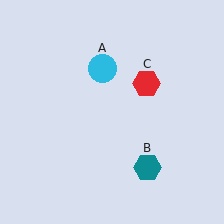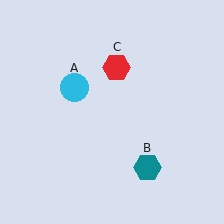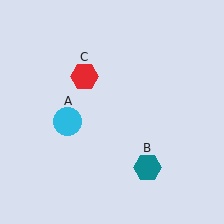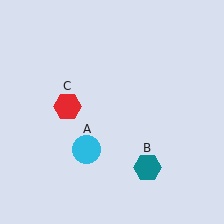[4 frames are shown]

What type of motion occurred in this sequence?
The cyan circle (object A), red hexagon (object C) rotated counterclockwise around the center of the scene.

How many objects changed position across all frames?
2 objects changed position: cyan circle (object A), red hexagon (object C).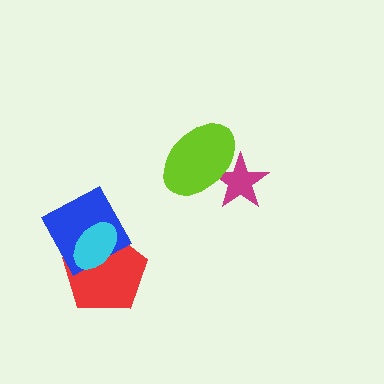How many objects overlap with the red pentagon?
2 objects overlap with the red pentagon.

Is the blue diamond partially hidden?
Yes, it is partially covered by another shape.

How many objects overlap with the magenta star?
1 object overlaps with the magenta star.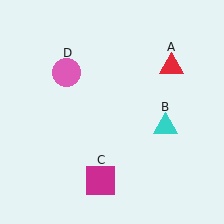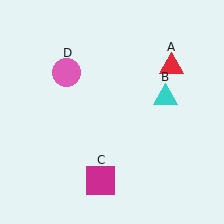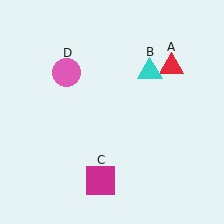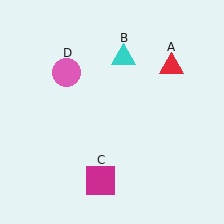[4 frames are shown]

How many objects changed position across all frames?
1 object changed position: cyan triangle (object B).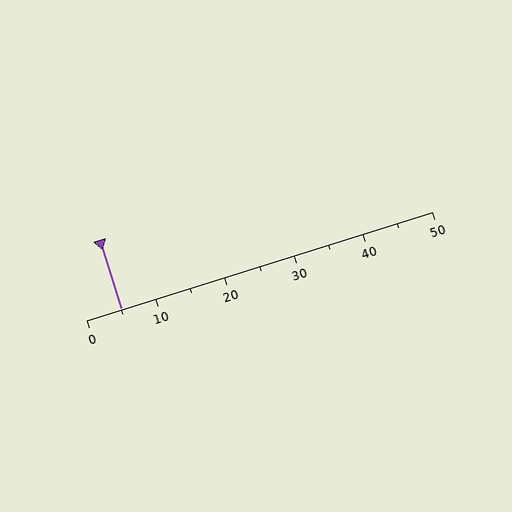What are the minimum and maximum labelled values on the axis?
The axis runs from 0 to 50.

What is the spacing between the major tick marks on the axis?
The major ticks are spaced 10 apart.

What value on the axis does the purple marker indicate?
The marker indicates approximately 5.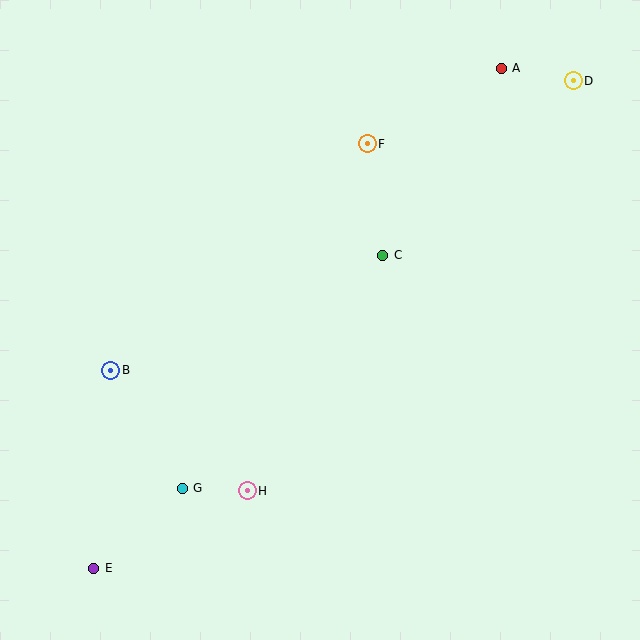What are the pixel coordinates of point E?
Point E is at (94, 568).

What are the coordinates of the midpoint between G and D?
The midpoint between G and D is at (378, 284).